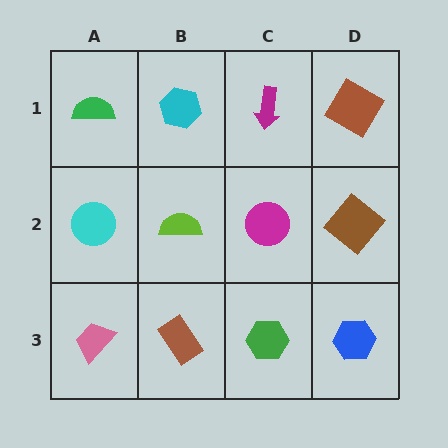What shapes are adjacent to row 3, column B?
A lime semicircle (row 2, column B), a pink trapezoid (row 3, column A), a green hexagon (row 3, column C).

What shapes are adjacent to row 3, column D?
A brown diamond (row 2, column D), a green hexagon (row 3, column C).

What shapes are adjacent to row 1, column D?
A brown diamond (row 2, column D), a magenta arrow (row 1, column C).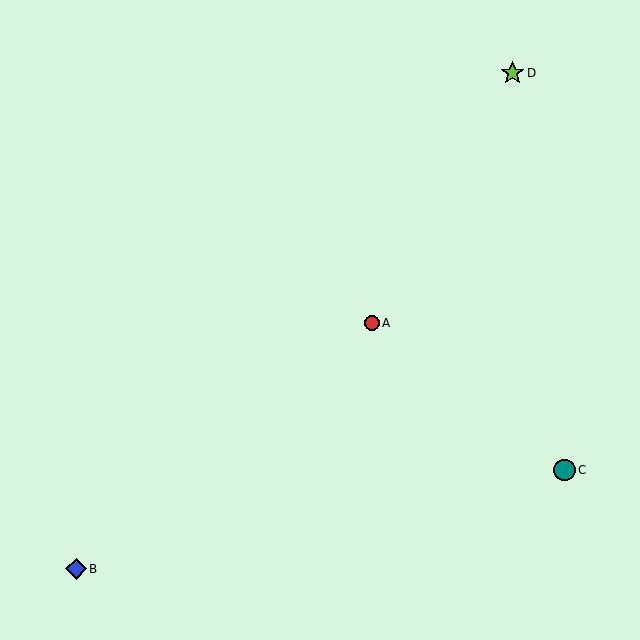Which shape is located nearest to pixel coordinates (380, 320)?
The red circle (labeled A) at (372, 323) is nearest to that location.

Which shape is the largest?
The lime star (labeled D) is the largest.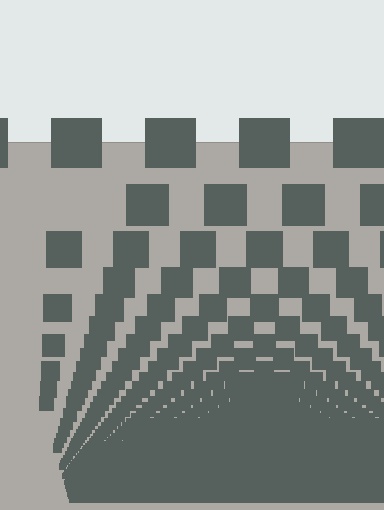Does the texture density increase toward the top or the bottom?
Density increases toward the bottom.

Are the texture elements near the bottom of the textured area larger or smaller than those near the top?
Smaller. The gradient is inverted — elements near the bottom are smaller and denser.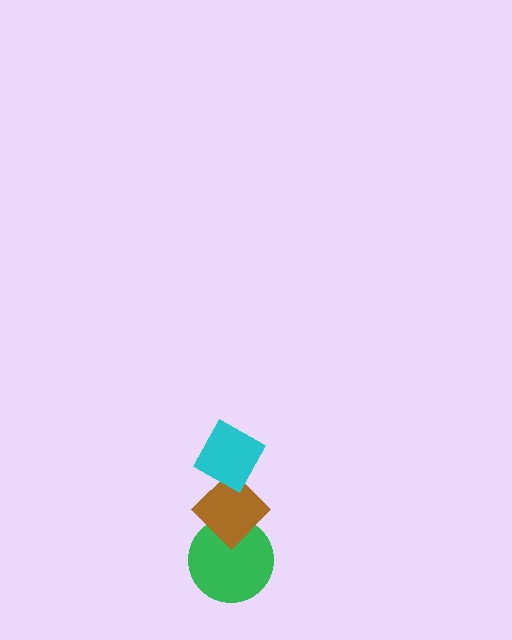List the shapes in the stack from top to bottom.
From top to bottom: the cyan diamond, the brown diamond, the green circle.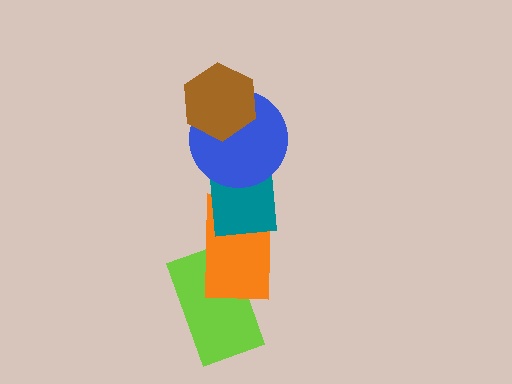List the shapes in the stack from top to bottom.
From top to bottom: the brown hexagon, the blue circle, the teal rectangle, the orange rectangle, the lime rectangle.